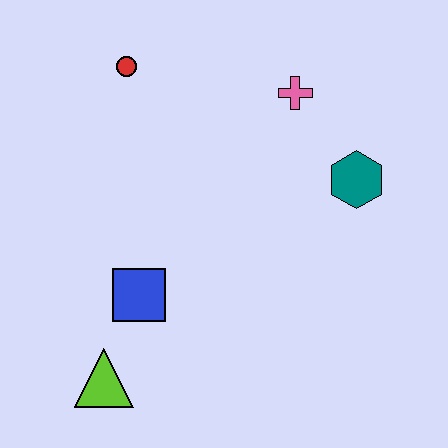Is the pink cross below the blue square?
No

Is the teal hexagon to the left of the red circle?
No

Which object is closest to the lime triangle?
The blue square is closest to the lime triangle.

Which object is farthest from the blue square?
The pink cross is farthest from the blue square.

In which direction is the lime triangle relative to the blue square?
The lime triangle is below the blue square.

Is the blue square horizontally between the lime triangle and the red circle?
No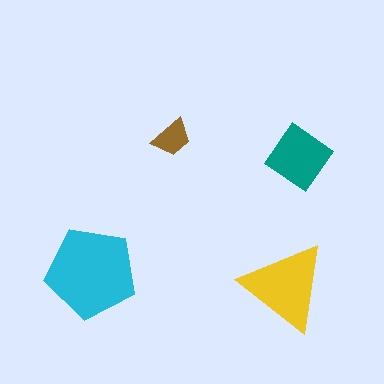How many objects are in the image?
There are 4 objects in the image.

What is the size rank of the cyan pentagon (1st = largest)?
1st.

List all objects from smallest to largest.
The brown trapezoid, the teal diamond, the yellow triangle, the cyan pentagon.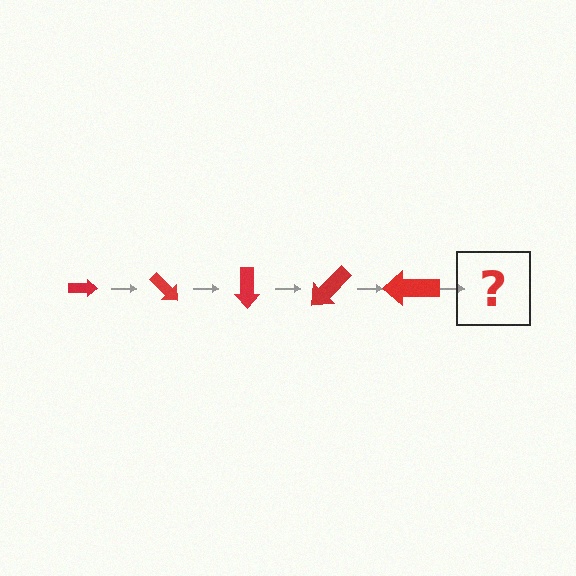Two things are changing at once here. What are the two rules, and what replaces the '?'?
The two rules are that the arrow grows larger each step and it rotates 45 degrees each step. The '?' should be an arrow, larger than the previous one and rotated 225 degrees from the start.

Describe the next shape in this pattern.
It should be an arrow, larger than the previous one and rotated 225 degrees from the start.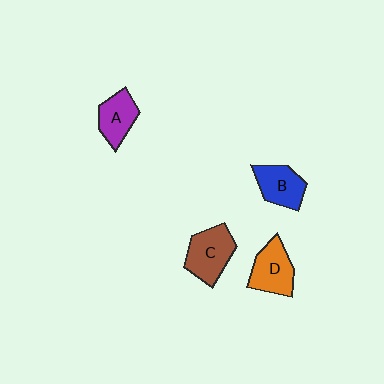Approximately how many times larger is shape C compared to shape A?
Approximately 1.3 times.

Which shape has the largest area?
Shape C (brown).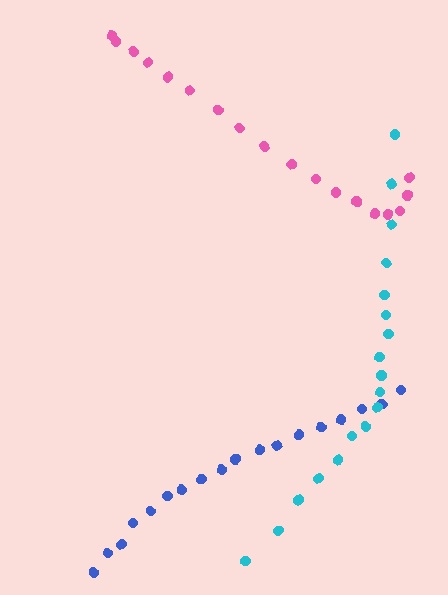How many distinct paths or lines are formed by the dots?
There are 3 distinct paths.